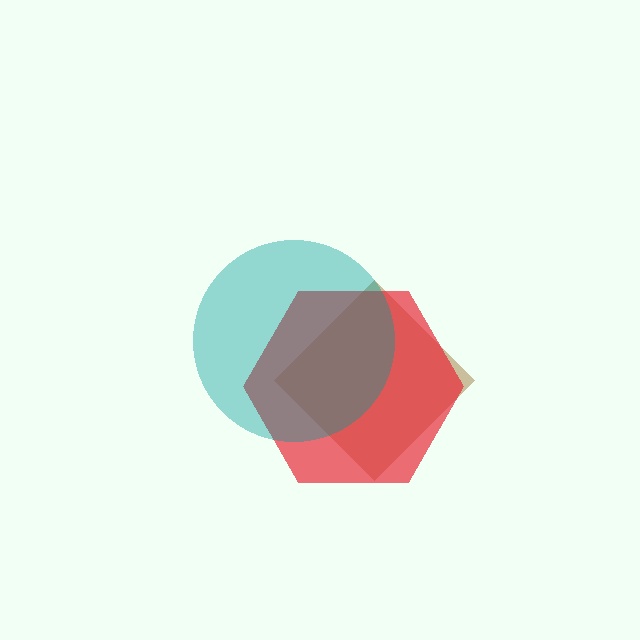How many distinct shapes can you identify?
There are 3 distinct shapes: a brown diamond, a red hexagon, a teal circle.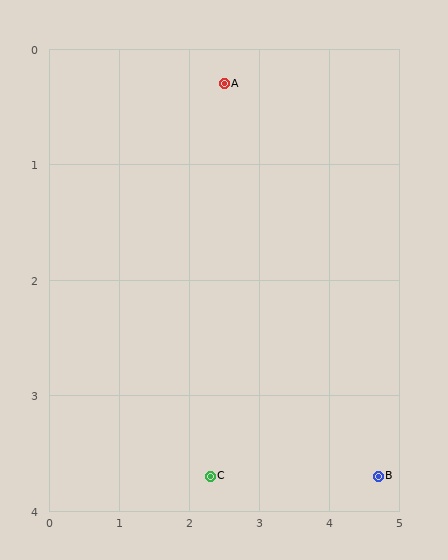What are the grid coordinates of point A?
Point A is at approximately (2.5, 0.3).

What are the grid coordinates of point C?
Point C is at approximately (2.3, 3.7).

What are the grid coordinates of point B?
Point B is at approximately (4.7, 3.7).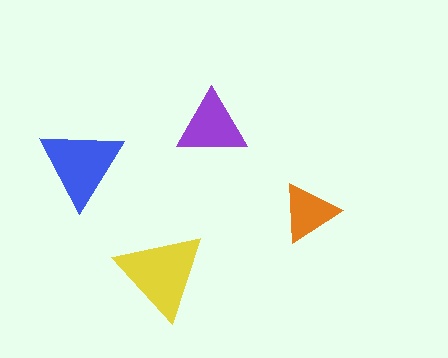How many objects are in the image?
There are 4 objects in the image.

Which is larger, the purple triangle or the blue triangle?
The blue one.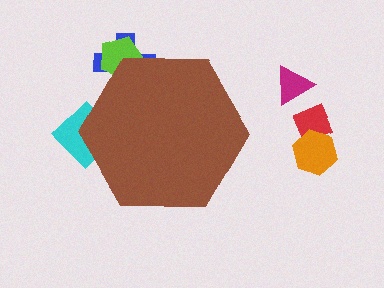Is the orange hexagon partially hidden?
No, the orange hexagon is fully visible.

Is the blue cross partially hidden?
Yes, the blue cross is partially hidden behind the brown hexagon.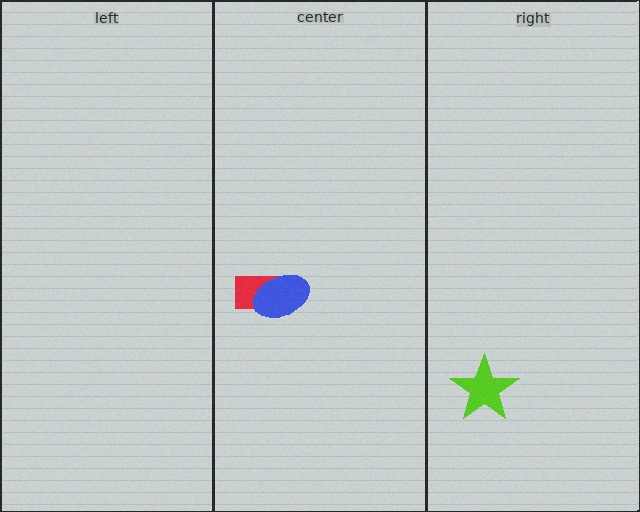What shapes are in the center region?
The red rectangle, the blue ellipse.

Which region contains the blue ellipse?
The center region.